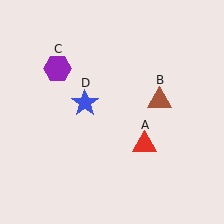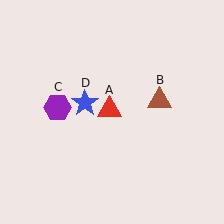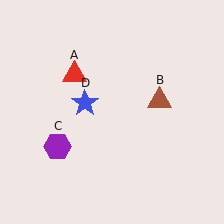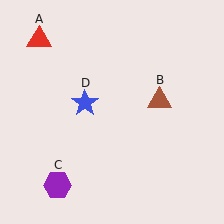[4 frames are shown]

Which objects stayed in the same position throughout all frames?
Brown triangle (object B) and blue star (object D) remained stationary.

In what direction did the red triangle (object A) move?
The red triangle (object A) moved up and to the left.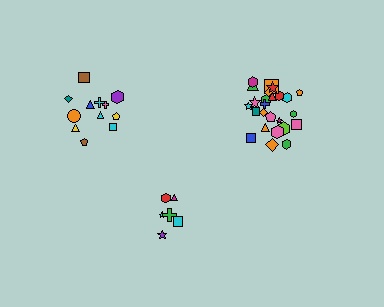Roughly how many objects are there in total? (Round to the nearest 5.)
Roughly 45 objects in total.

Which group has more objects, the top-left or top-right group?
The top-right group.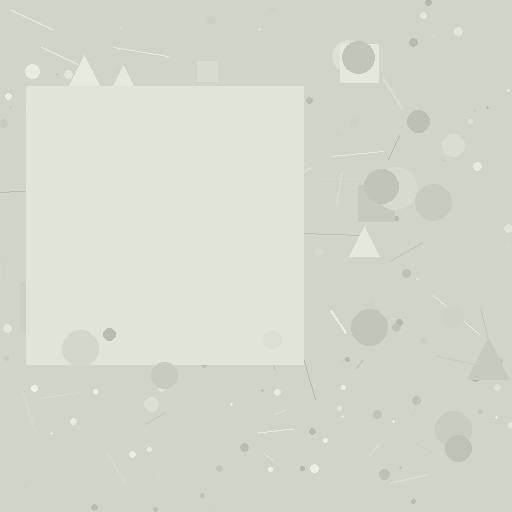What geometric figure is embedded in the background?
A square is embedded in the background.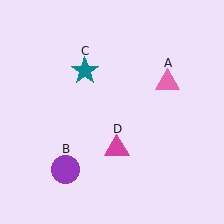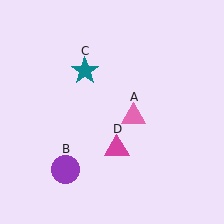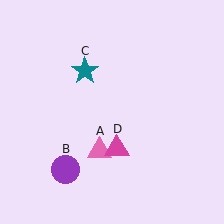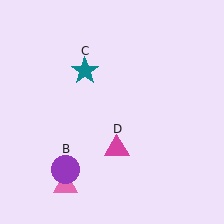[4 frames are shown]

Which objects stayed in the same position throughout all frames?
Purple circle (object B) and teal star (object C) and magenta triangle (object D) remained stationary.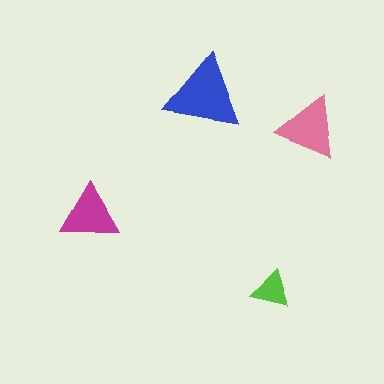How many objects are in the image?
There are 4 objects in the image.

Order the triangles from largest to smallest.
the blue one, the pink one, the magenta one, the lime one.